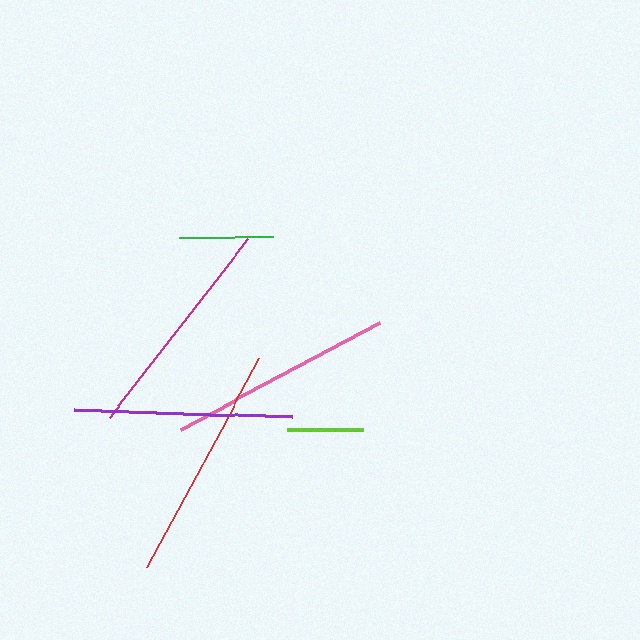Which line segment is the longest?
The red line is the longest at approximately 236 pixels.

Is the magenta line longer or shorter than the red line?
The red line is longer than the magenta line.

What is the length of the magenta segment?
The magenta segment is approximately 225 pixels long.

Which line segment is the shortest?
The lime line is the shortest at approximately 76 pixels.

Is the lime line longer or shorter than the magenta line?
The magenta line is longer than the lime line.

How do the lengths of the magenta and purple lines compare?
The magenta and purple lines are approximately the same length.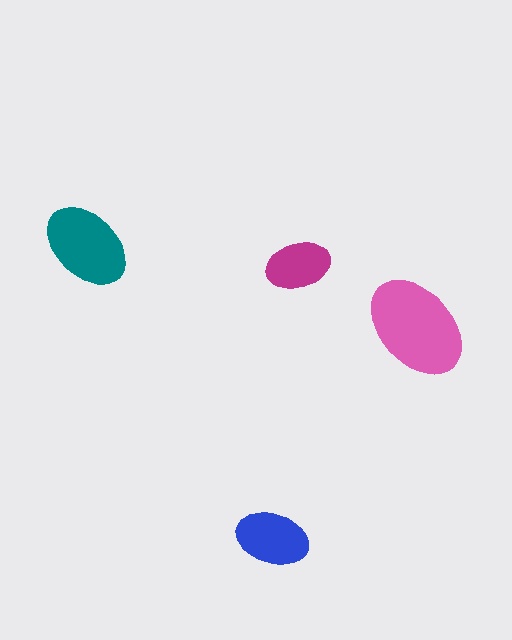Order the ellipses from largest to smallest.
the pink one, the teal one, the blue one, the magenta one.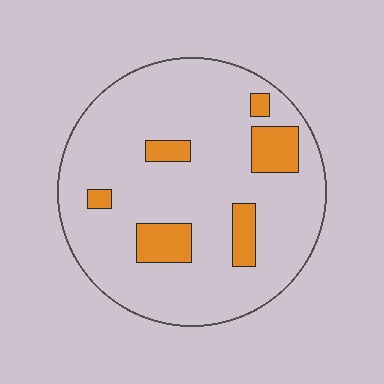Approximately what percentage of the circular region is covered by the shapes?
Approximately 15%.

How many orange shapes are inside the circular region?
6.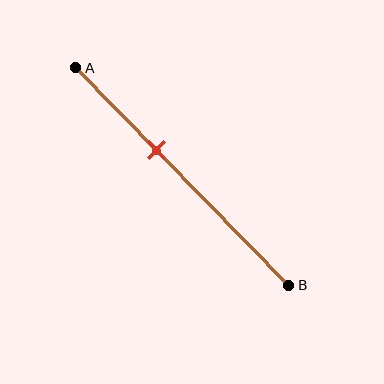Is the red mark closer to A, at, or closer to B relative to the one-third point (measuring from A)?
The red mark is closer to point B than the one-third point of segment AB.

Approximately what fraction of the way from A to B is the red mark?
The red mark is approximately 40% of the way from A to B.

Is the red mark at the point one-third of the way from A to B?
No, the mark is at about 40% from A, not at the 33% one-third point.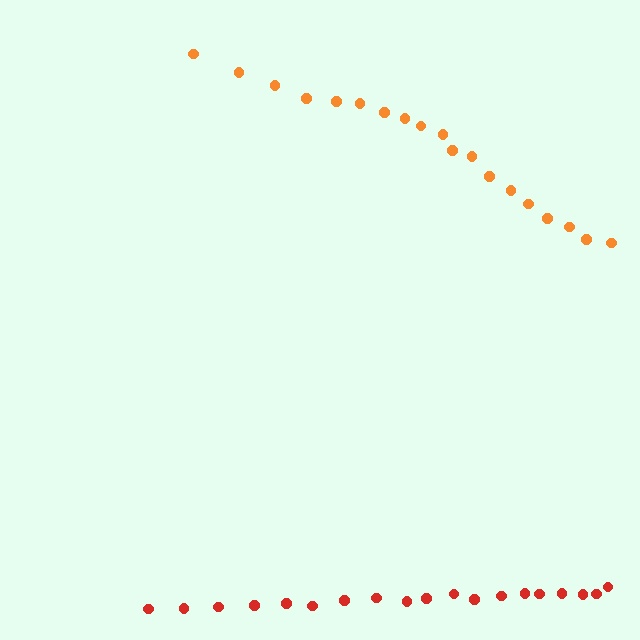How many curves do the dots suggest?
There are 2 distinct paths.